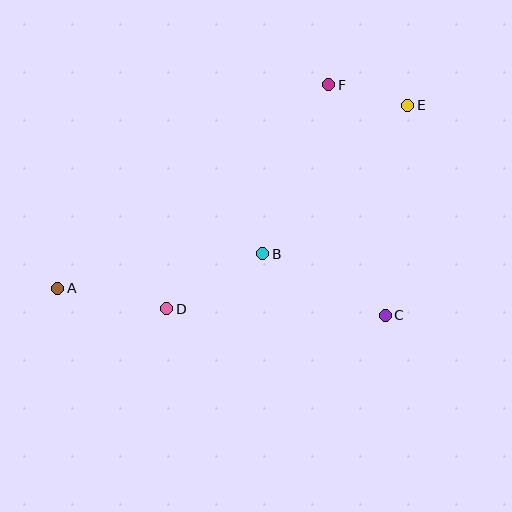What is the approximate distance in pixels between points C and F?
The distance between C and F is approximately 238 pixels.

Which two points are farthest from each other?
Points A and E are farthest from each other.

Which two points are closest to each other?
Points E and F are closest to each other.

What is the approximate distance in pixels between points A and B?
The distance between A and B is approximately 208 pixels.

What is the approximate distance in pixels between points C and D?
The distance between C and D is approximately 219 pixels.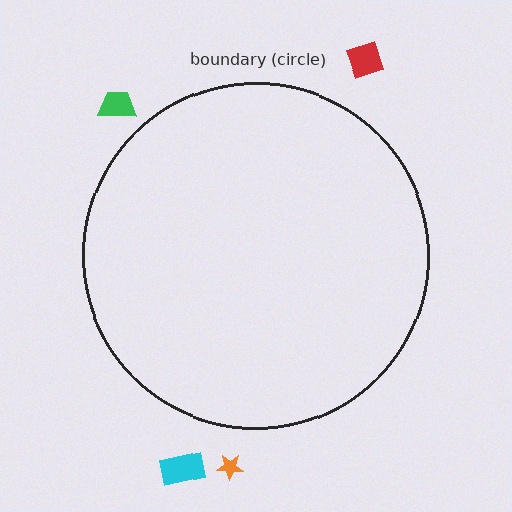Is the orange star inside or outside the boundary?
Outside.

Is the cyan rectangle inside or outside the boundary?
Outside.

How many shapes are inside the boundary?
0 inside, 4 outside.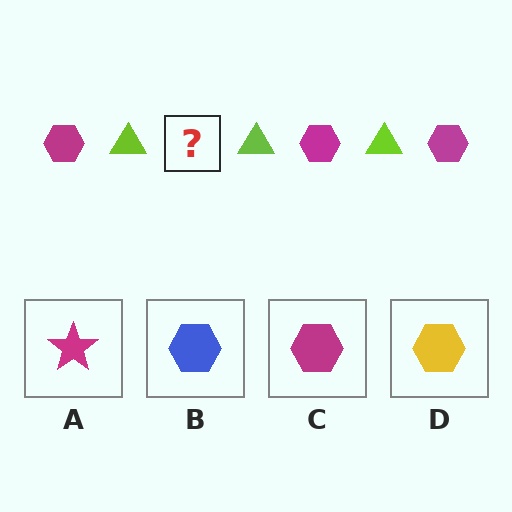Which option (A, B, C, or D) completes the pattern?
C.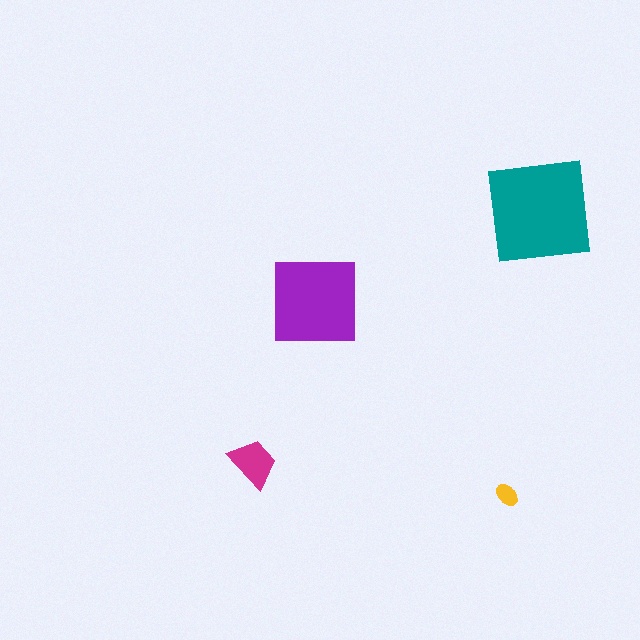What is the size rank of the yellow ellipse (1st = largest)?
4th.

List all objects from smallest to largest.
The yellow ellipse, the magenta trapezoid, the purple square, the teal square.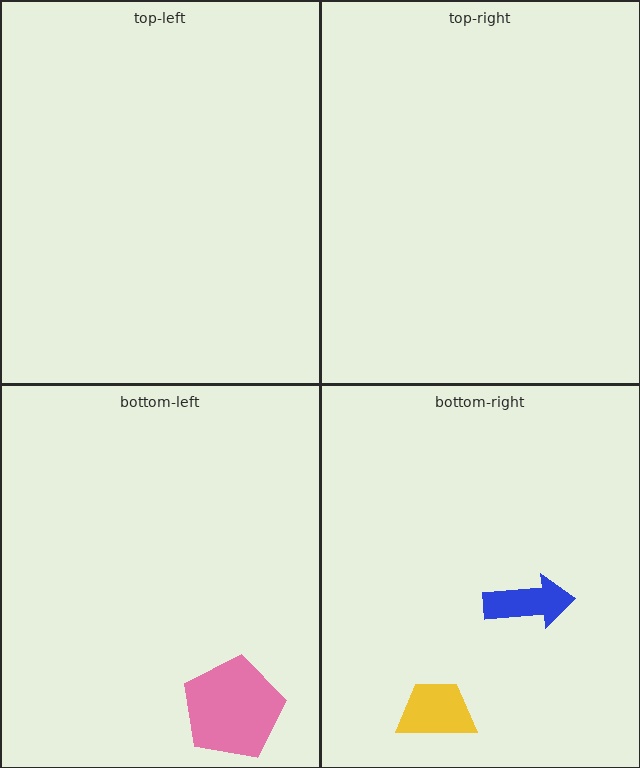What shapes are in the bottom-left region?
The pink pentagon.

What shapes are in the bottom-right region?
The yellow trapezoid, the blue arrow.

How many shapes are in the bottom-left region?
1.